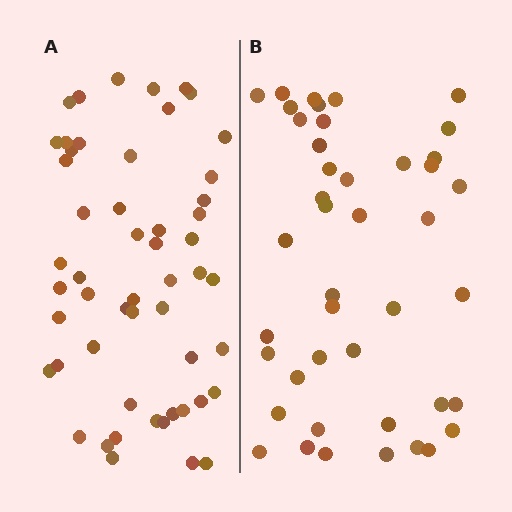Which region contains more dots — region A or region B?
Region A (the left region) has more dots.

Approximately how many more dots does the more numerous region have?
Region A has roughly 10 or so more dots than region B.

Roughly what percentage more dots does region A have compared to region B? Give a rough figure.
About 25% more.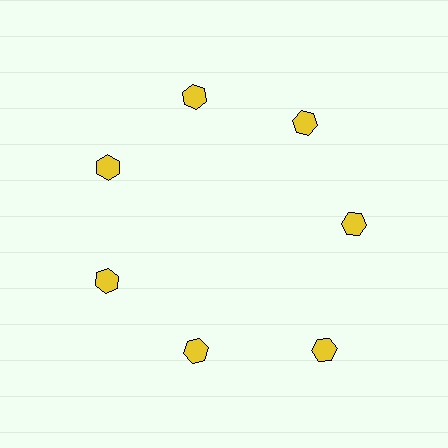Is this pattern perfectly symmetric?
No. The 7 yellow hexagons are arranged in a ring, but one element near the 5 o'clock position is pushed outward from the center, breaking the 7-fold rotational symmetry.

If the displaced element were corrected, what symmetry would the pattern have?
It would have 7-fold rotational symmetry — the pattern would map onto itself every 51 degrees.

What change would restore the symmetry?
The symmetry would be restored by moving it inward, back onto the ring so that all 7 hexagons sit at equal angles and equal distance from the center.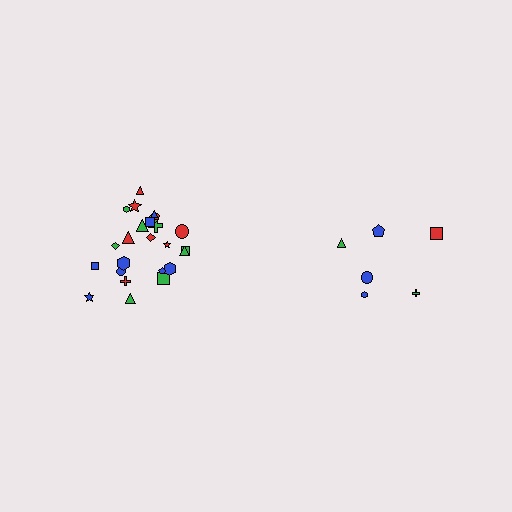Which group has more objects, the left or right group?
The left group.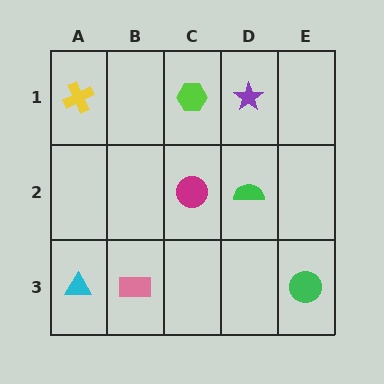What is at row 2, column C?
A magenta circle.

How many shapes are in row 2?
2 shapes.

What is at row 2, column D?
A green semicircle.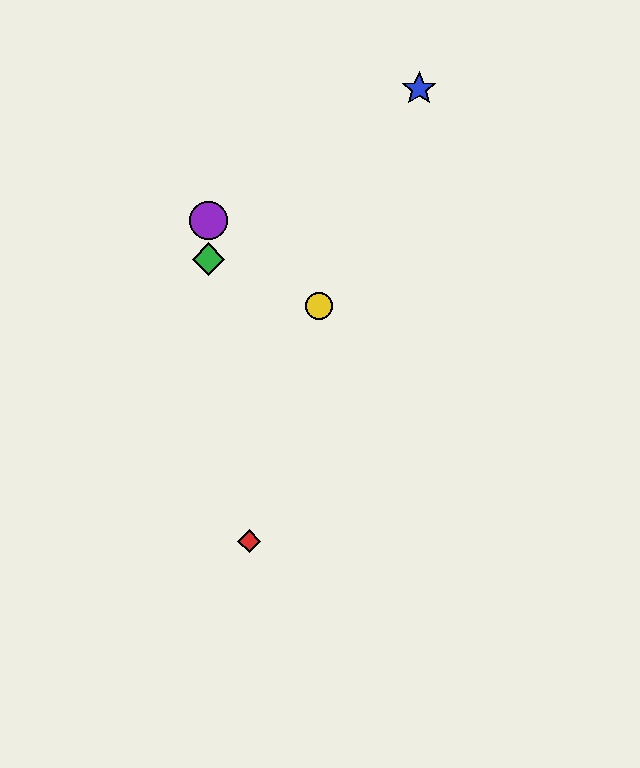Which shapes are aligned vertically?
The green diamond, the purple circle are aligned vertically.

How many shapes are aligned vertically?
2 shapes (the green diamond, the purple circle) are aligned vertically.